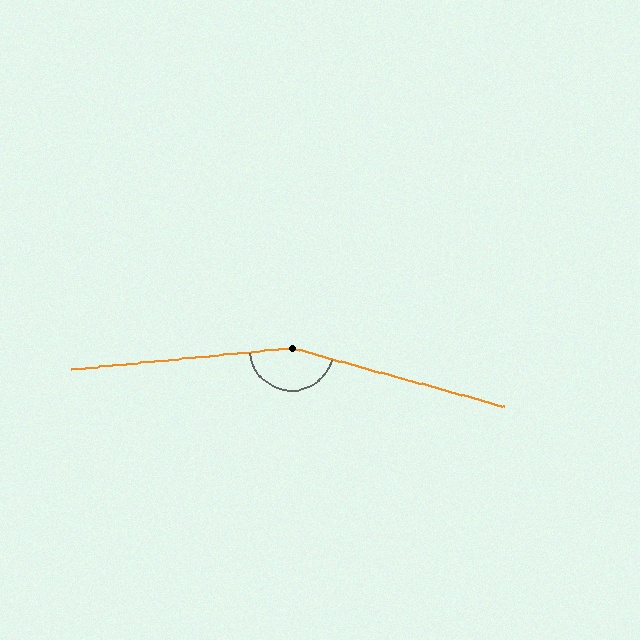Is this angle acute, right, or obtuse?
It is obtuse.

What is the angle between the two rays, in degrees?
Approximately 159 degrees.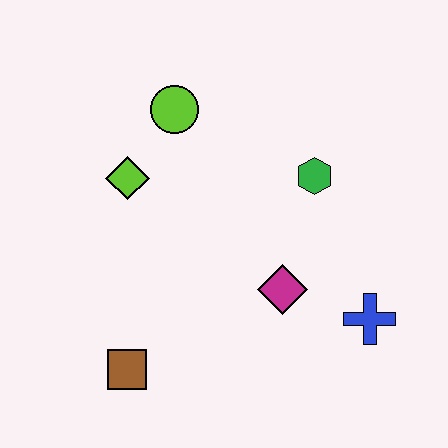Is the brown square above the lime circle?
No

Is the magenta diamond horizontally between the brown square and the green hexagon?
Yes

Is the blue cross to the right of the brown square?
Yes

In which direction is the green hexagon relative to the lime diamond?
The green hexagon is to the right of the lime diamond.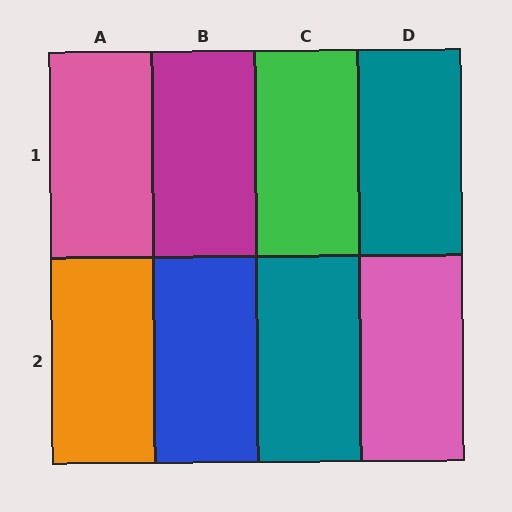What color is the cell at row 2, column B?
Blue.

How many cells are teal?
2 cells are teal.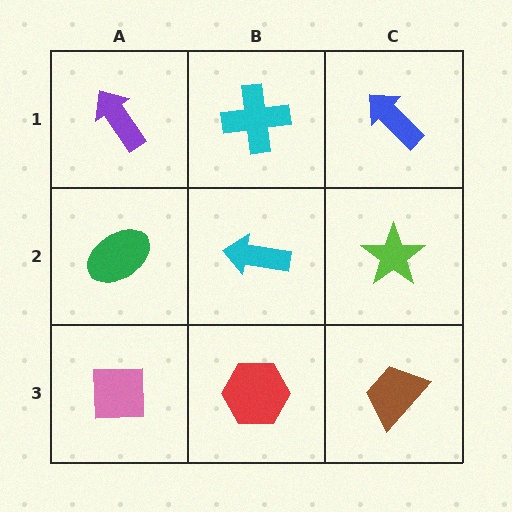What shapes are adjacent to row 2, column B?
A cyan cross (row 1, column B), a red hexagon (row 3, column B), a green ellipse (row 2, column A), a lime star (row 2, column C).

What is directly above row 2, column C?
A blue arrow.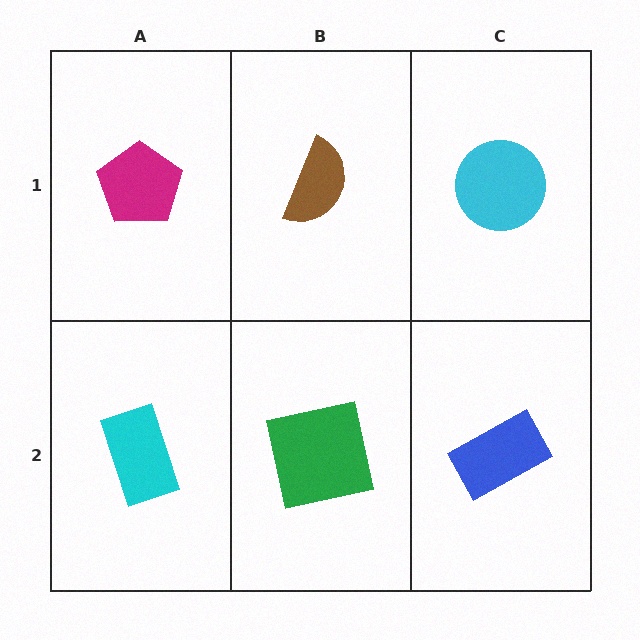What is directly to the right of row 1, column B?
A cyan circle.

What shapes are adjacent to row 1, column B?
A green square (row 2, column B), a magenta pentagon (row 1, column A), a cyan circle (row 1, column C).